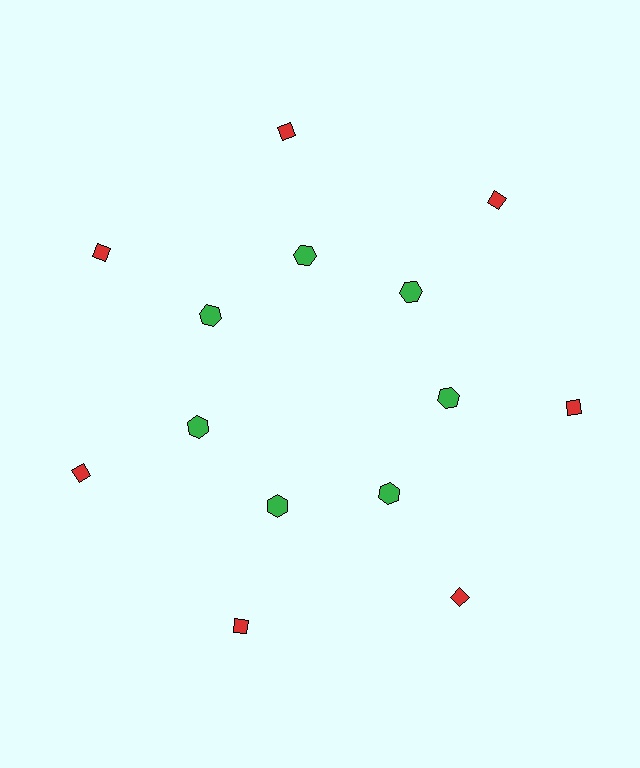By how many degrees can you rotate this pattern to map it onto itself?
The pattern maps onto itself every 51 degrees of rotation.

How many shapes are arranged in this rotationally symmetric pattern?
There are 14 shapes, arranged in 7 groups of 2.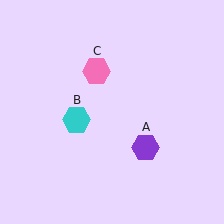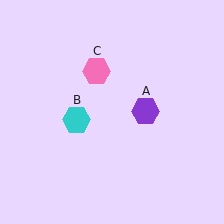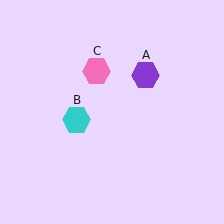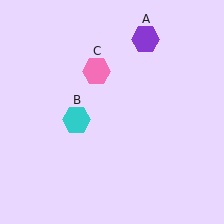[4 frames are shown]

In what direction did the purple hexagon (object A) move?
The purple hexagon (object A) moved up.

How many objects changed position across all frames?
1 object changed position: purple hexagon (object A).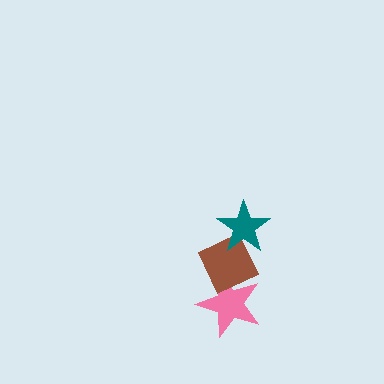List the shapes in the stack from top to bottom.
From top to bottom: the teal star, the brown diamond, the pink star.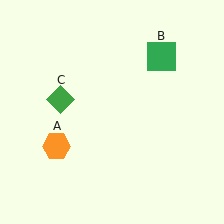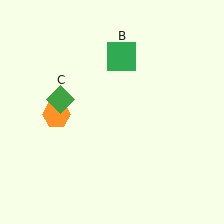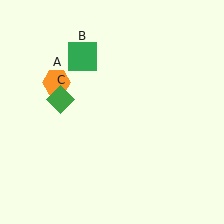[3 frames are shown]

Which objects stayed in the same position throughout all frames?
Green diamond (object C) remained stationary.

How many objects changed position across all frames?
2 objects changed position: orange hexagon (object A), green square (object B).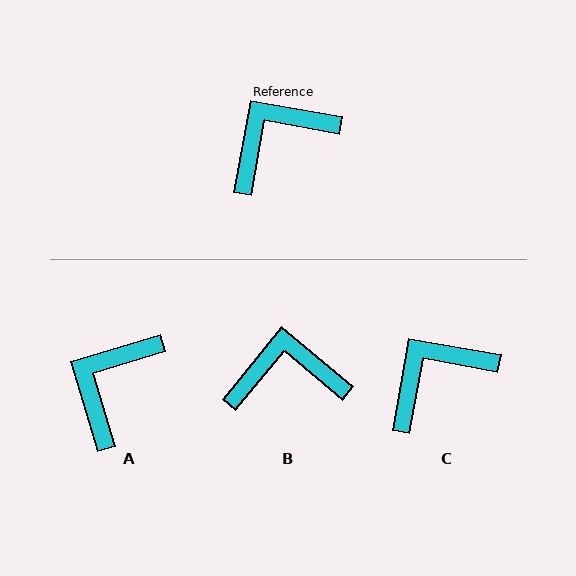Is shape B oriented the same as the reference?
No, it is off by about 29 degrees.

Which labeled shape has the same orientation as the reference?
C.